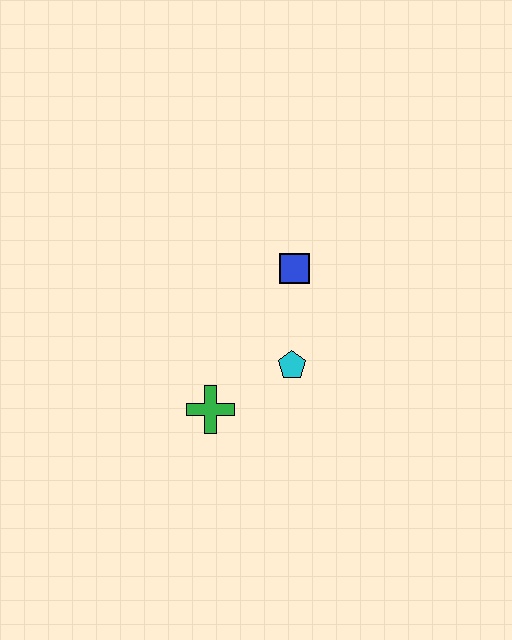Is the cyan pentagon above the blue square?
No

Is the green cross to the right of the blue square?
No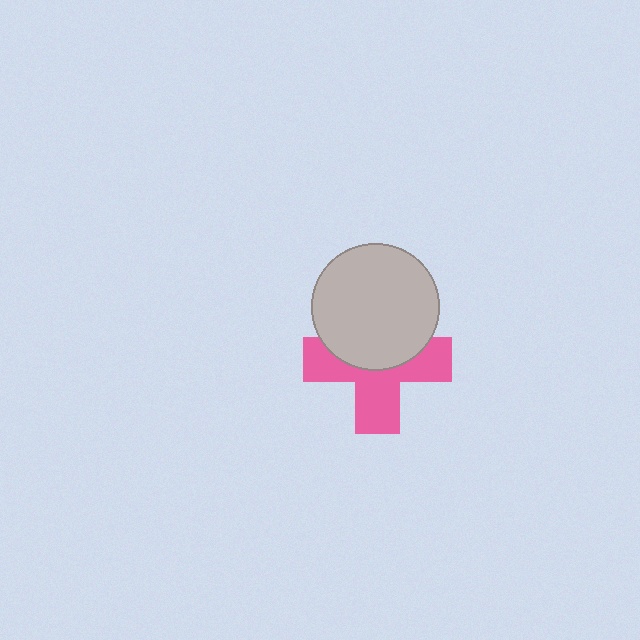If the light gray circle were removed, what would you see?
You would see the complete pink cross.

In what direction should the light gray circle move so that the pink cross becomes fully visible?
The light gray circle should move up. That is the shortest direction to clear the overlap and leave the pink cross fully visible.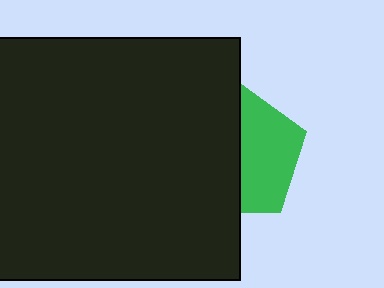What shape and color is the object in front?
The object in front is a black square.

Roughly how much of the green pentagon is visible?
About half of it is visible (roughly 46%).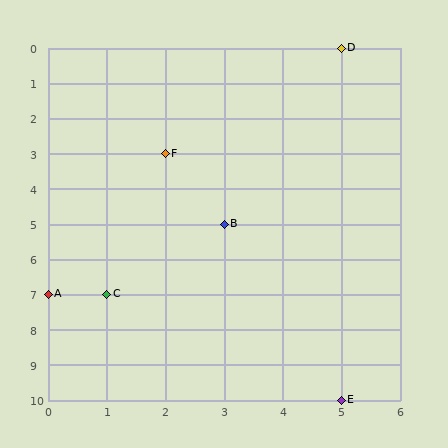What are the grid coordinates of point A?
Point A is at grid coordinates (0, 7).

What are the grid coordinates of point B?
Point B is at grid coordinates (3, 5).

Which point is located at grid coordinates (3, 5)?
Point B is at (3, 5).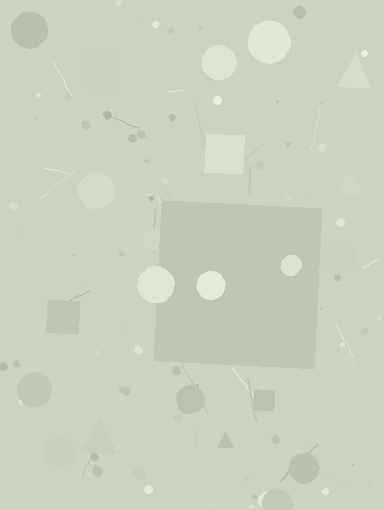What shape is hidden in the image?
A square is hidden in the image.